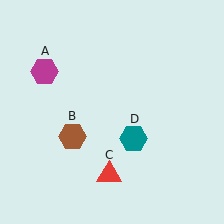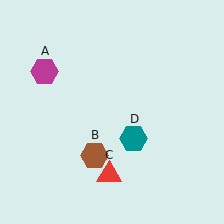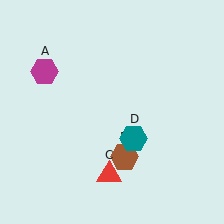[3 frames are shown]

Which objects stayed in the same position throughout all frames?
Magenta hexagon (object A) and red triangle (object C) and teal hexagon (object D) remained stationary.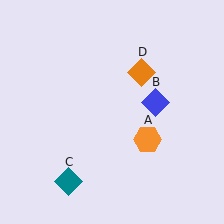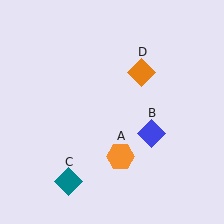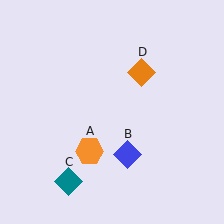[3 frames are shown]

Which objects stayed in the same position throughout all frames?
Teal diamond (object C) and orange diamond (object D) remained stationary.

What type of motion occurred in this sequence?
The orange hexagon (object A), blue diamond (object B) rotated clockwise around the center of the scene.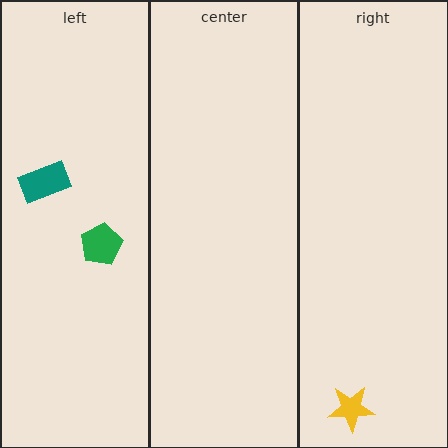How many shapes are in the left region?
2.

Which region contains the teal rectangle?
The left region.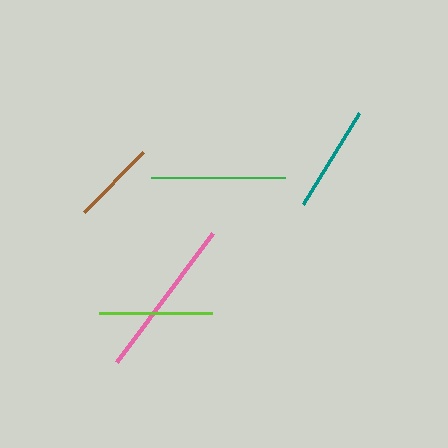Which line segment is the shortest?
The brown line is the shortest at approximately 83 pixels.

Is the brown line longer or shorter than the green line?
The green line is longer than the brown line.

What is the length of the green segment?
The green segment is approximately 135 pixels long.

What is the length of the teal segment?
The teal segment is approximately 107 pixels long.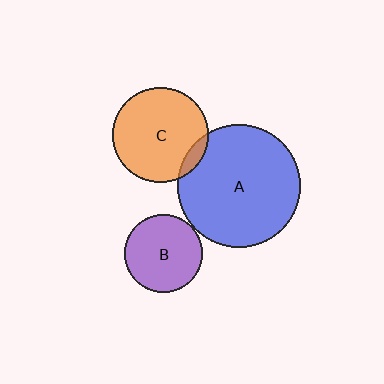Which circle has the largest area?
Circle A (blue).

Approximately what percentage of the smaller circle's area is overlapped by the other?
Approximately 10%.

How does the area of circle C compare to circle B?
Approximately 1.5 times.